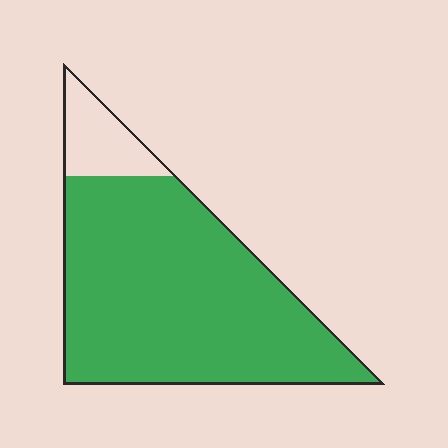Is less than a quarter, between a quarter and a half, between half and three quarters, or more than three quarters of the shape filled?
More than three quarters.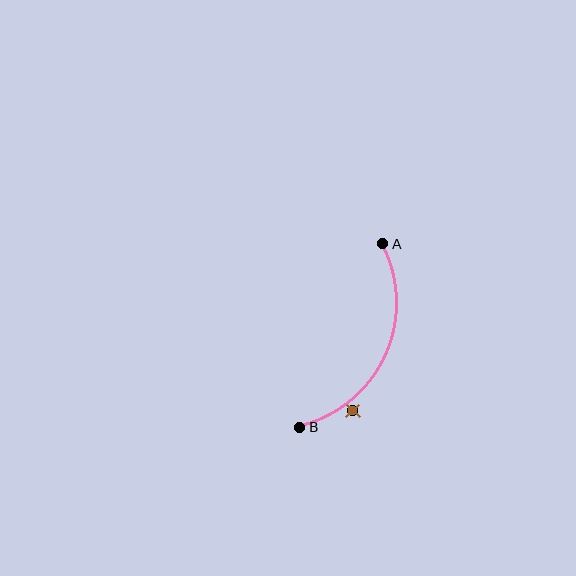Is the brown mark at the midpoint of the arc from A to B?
No — the brown mark does not lie on the arc at all. It sits slightly outside the curve.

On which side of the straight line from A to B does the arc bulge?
The arc bulges to the right of the straight line connecting A and B.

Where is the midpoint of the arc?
The arc midpoint is the point on the curve farthest from the straight line joining A and B. It sits to the right of that line.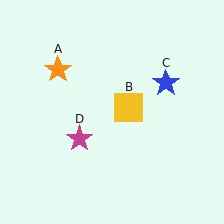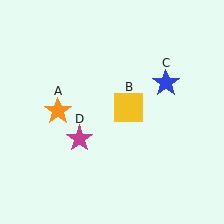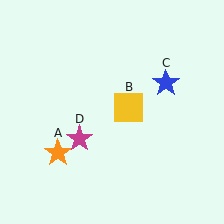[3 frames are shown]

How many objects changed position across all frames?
1 object changed position: orange star (object A).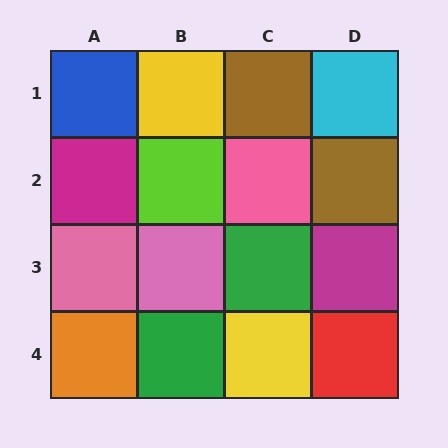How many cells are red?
1 cell is red.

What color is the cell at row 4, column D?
Red.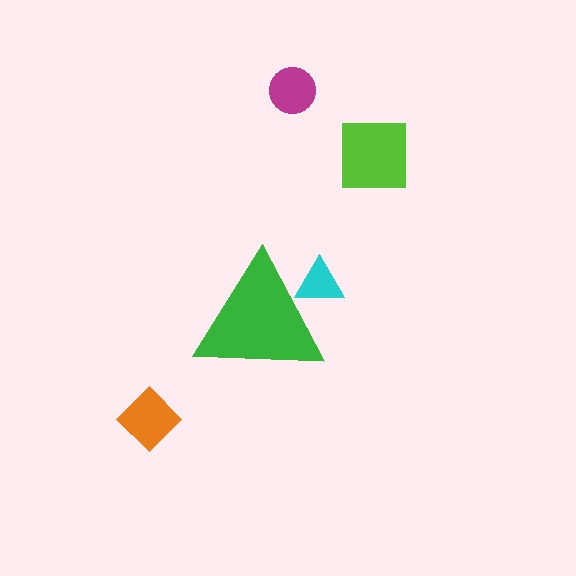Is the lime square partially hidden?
No, the lime square is fully visible.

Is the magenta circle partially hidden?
No, the magenta circle is fully visible.